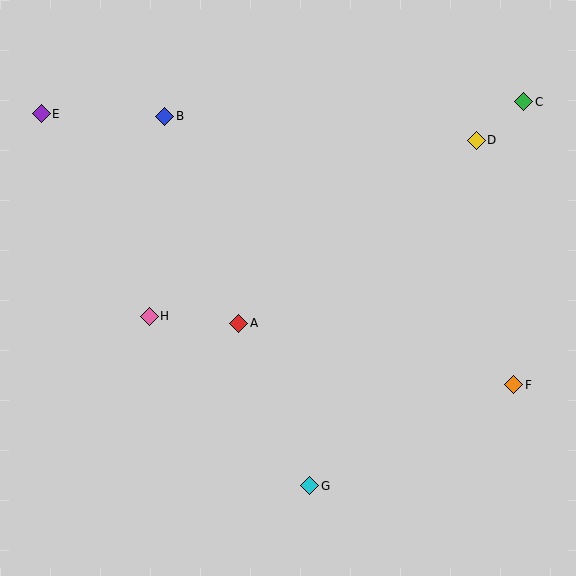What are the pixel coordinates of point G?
Point G is at (309, 486).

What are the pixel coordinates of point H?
Point H is at (149, 316).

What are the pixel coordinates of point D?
Point D is at (476, 140).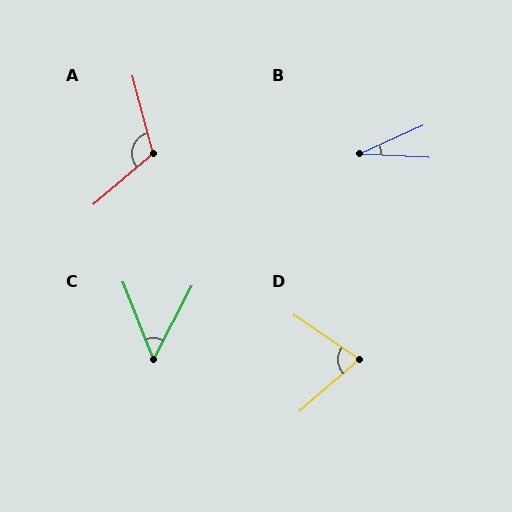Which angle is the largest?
A, at approximately 116 degrees.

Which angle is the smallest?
B, at approximately 28 degrees.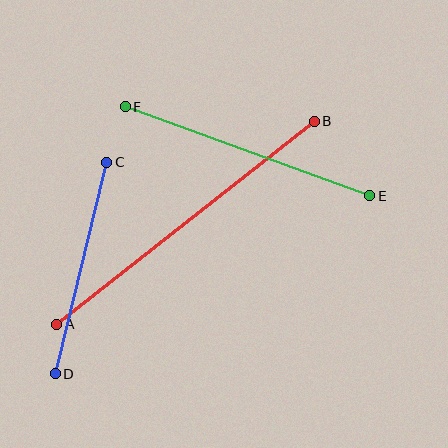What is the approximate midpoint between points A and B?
The midpoint is at approximately (185, 223) pixels.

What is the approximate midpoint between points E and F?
The midpoint is at approximately (248, 151) pixels.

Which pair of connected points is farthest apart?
Points A and B are farthest apart.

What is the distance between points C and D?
The distance is approximately 218 pixels.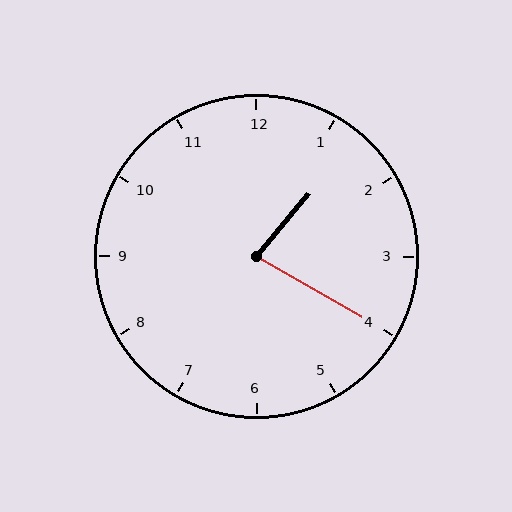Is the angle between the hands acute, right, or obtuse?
It is acute.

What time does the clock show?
1:20.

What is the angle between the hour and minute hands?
Approximately 80 degrees.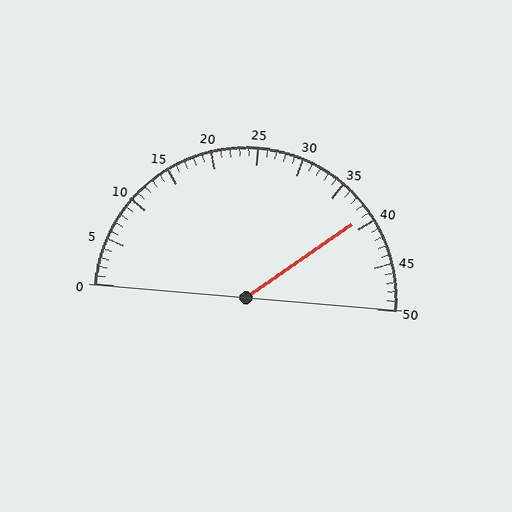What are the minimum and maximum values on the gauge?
The gauge ranges from 0 to 50.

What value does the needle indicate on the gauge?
The needle indicates approximately 39.